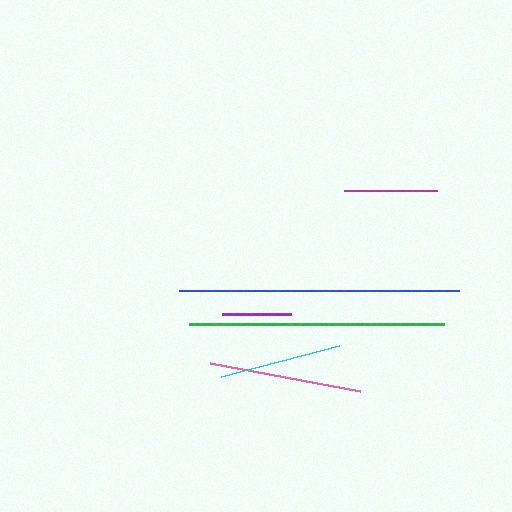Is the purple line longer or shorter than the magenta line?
The magenta line is longer than the purple line.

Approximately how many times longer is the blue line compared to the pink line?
The blue line is approximately 1.8 times the length of the pink line.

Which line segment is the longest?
The blue line is the longest at approximately 280 pixels.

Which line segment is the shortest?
The purple line is the shortest at approximately 69 pixels.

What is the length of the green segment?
The green segment is approximately 255 pixels long.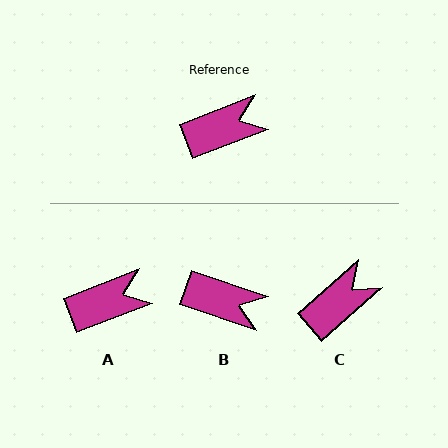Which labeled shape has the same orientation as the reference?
A.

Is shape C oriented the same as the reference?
No, it is off by about 21 degrees.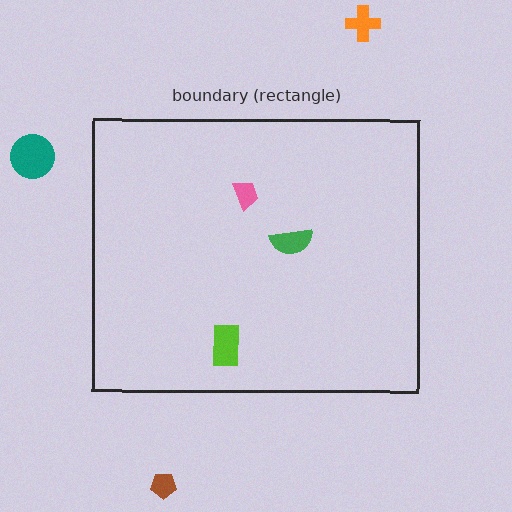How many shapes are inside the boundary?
3 inside, 3 outside.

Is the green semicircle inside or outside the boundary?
Inside.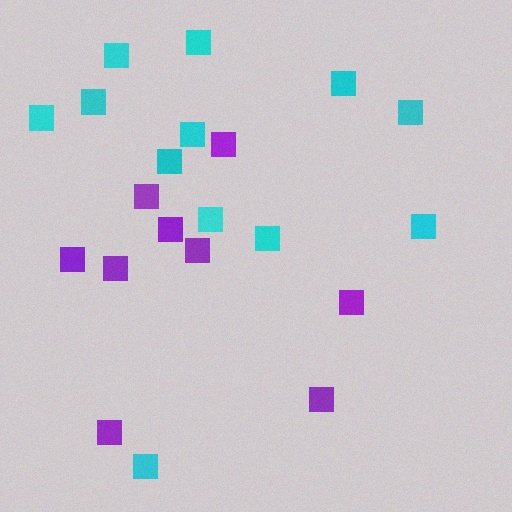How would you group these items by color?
There are 2 groups: one group of cyan squares (12) and one group of purple squares (9).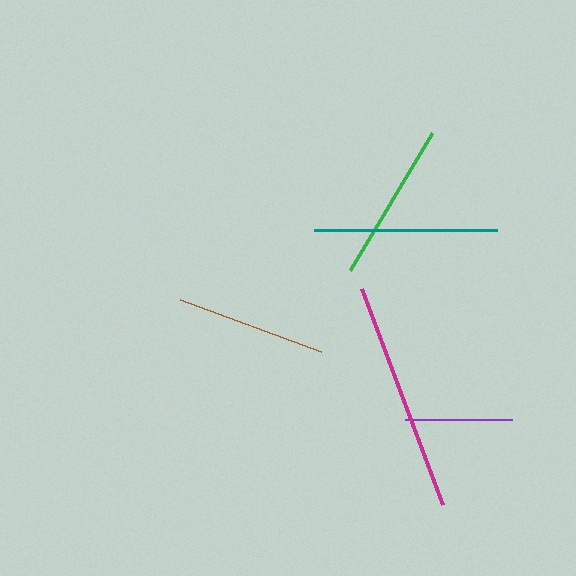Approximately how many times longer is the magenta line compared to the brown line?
The magenta line is approximately 1.5 times the length of the brown line.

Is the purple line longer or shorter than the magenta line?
The magenta line is longer than the purple line.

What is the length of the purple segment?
The purple segment is approximately 107 pixels long.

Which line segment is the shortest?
The purple line is the shortest at approximately 107 pixels.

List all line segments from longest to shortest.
From longest to shortest: magenta, teal, green, brown, purple.